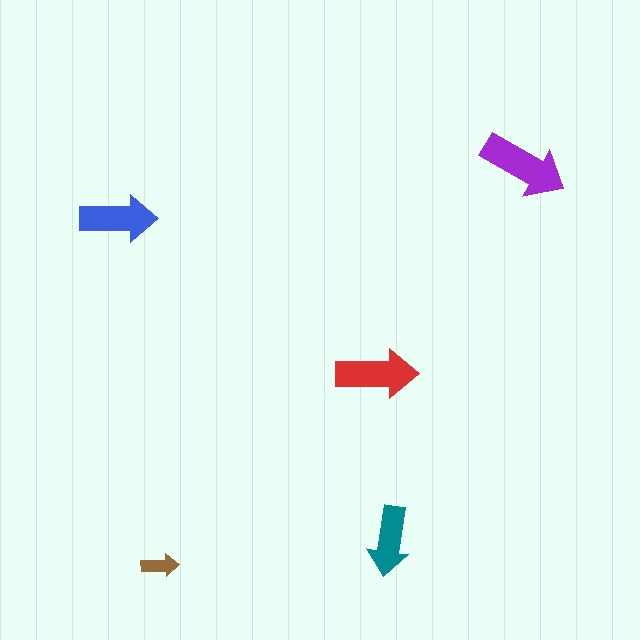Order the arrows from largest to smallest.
the purple one, the red one, the blue one, the teal one, the brown one.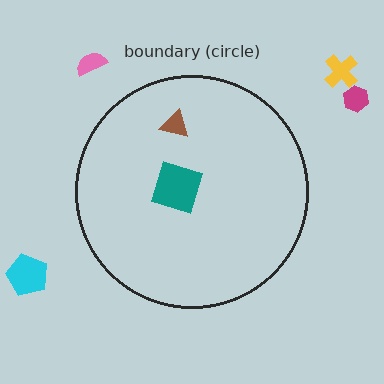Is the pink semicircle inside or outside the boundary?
Outside.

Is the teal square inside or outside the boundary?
Inside.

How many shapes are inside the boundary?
2 inside, 4 outside.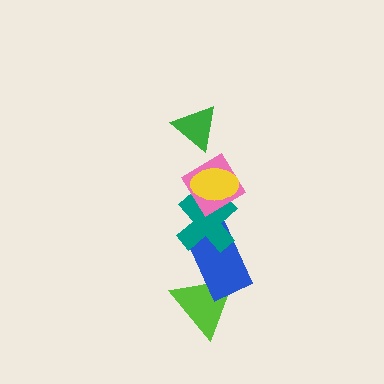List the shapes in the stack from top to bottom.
From top to bottom: the green triangle, the yellow ellipse, the pink diamond, the teal cross, the blue rectangle, the lime triangle.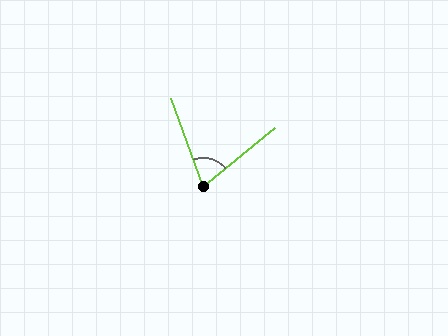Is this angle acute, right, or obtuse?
It is acute.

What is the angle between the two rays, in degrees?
Approximately 71 degrees.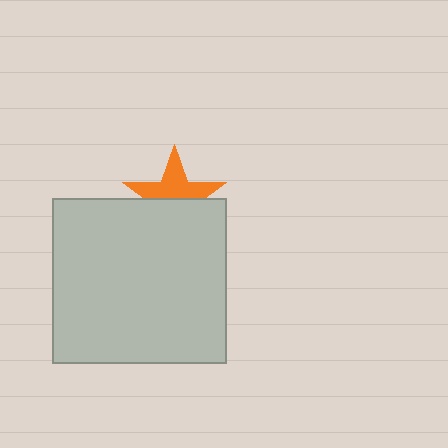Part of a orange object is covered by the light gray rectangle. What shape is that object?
It is a star.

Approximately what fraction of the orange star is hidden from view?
Roughly 48% of the orange star is hidden behind the light gray rectangle.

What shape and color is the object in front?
The object in front is a light gray rectangle.